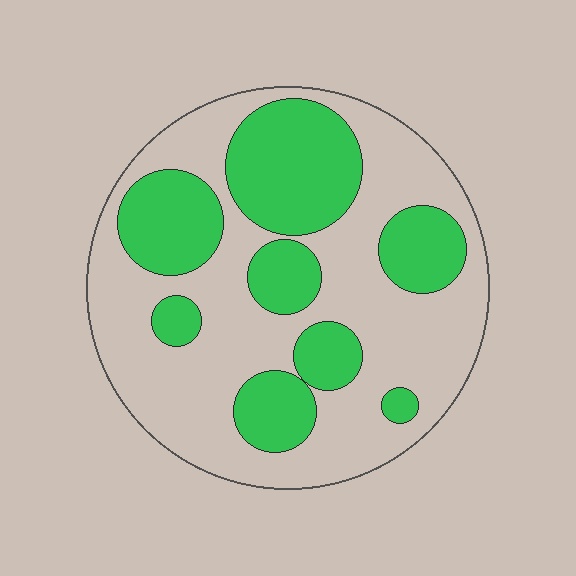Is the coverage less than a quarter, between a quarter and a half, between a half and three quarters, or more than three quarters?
Between a quarter and a half.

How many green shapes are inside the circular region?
8.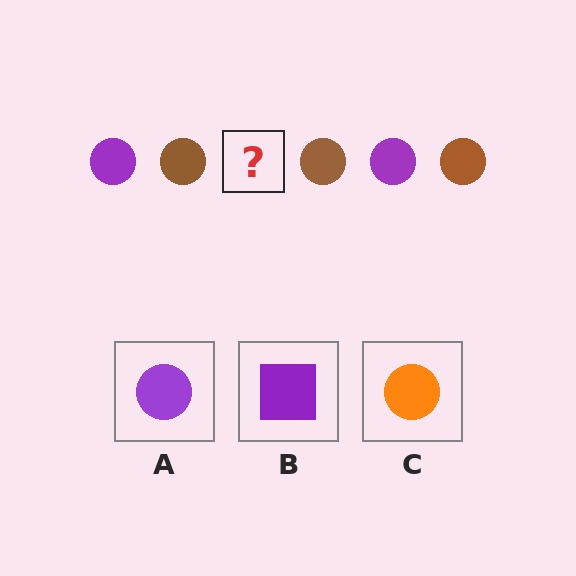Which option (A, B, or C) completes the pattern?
A.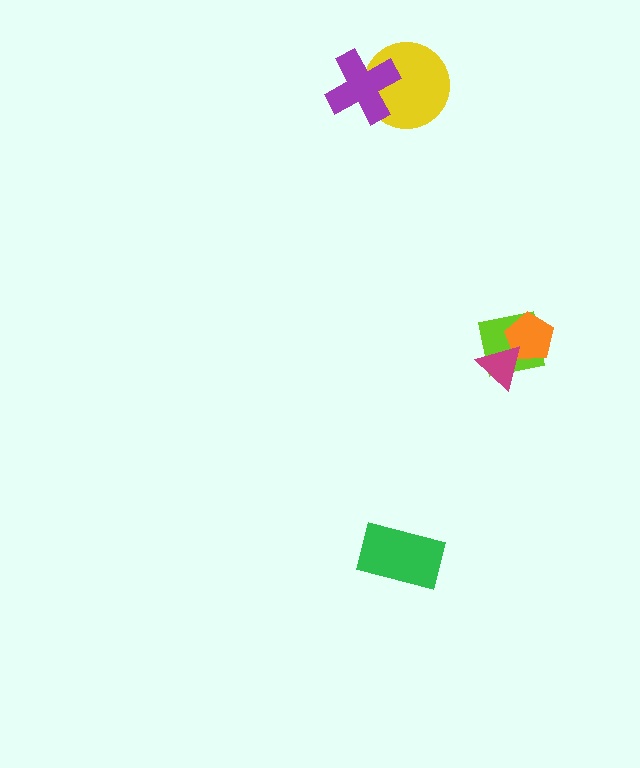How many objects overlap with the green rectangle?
0 objects overlap with the green rectangle.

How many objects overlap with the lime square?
2 objects overlap with the lime square.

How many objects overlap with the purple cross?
1 object overlaps with the purple cross.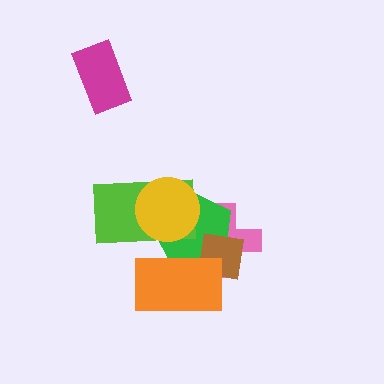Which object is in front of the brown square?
The orange rectangle is in front of the brown square.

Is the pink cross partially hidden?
Yes, it is partially covered by another shape.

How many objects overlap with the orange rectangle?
4 objects overlap with the orange rectangle.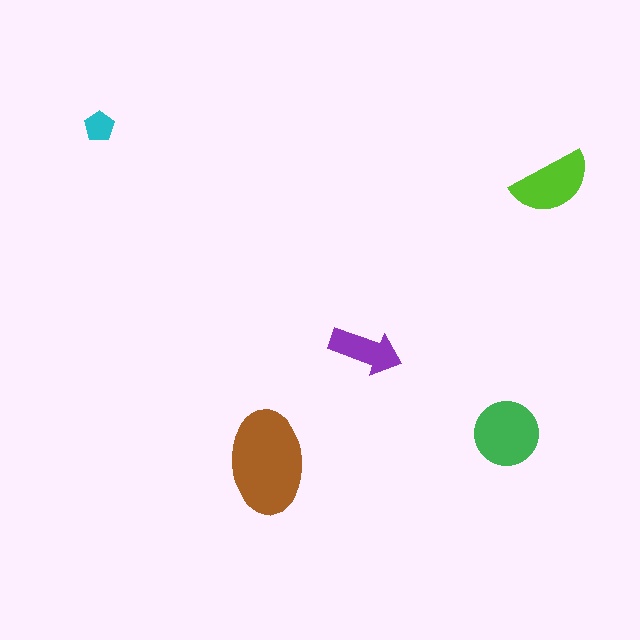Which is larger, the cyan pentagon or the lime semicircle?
The lime semicircle.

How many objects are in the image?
There are 5 objects in the image.